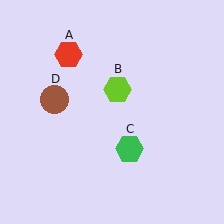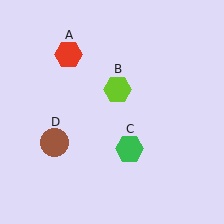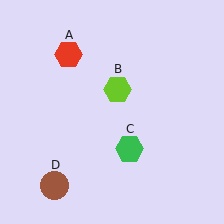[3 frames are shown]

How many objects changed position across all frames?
1 object changed position: brown circle (object D).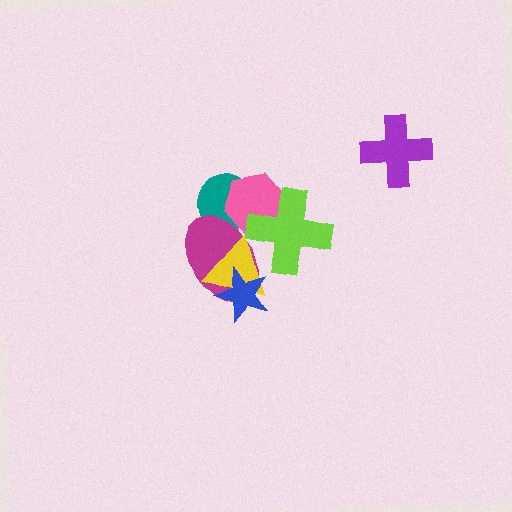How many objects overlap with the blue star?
2 objects overlap with the blue star.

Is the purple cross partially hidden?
No, no other shape covers it.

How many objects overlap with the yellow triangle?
3 objects overlap with the yellow triangle.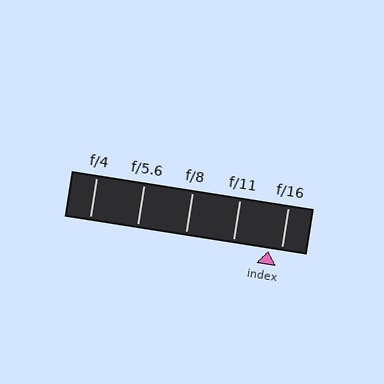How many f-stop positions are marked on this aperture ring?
There are 5 f-stop positions marked.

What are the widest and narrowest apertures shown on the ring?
The widest aperture shown is f/4 and the narrowest is f/16.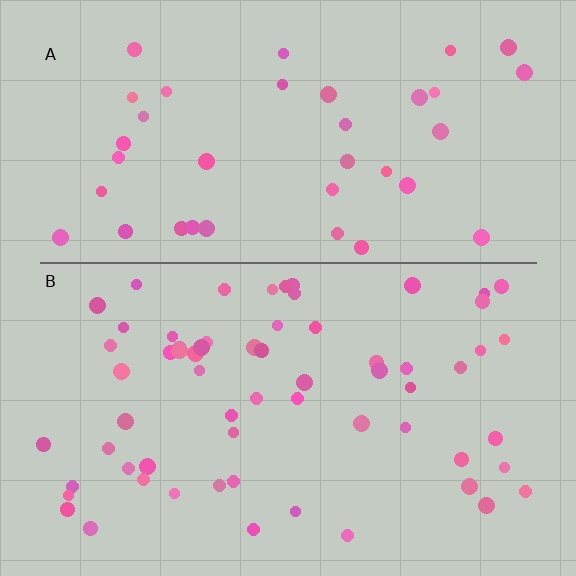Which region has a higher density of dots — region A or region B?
B (the bottom).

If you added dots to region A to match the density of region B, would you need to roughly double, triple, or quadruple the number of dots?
Approximately double.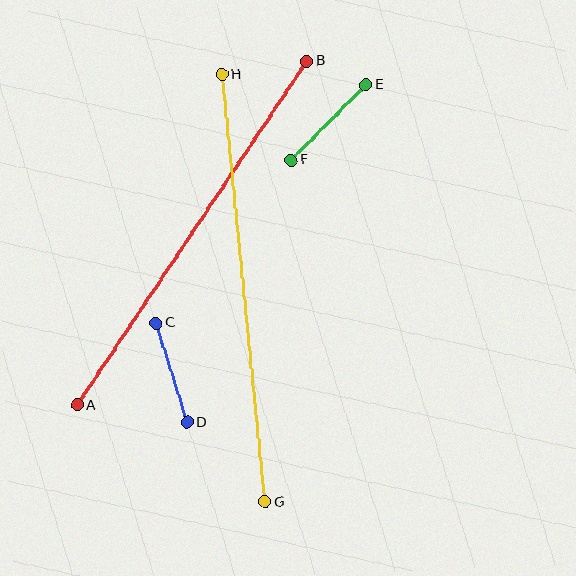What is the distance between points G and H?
The distance is approximately 430 pixels.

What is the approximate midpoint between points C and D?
The midpoint is at approximately (172, 373) pixels.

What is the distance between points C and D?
The distance is approximately 104 pixels.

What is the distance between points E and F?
The distance is approximately 106 pixels.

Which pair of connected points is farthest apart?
Points G and H are farthest apart.